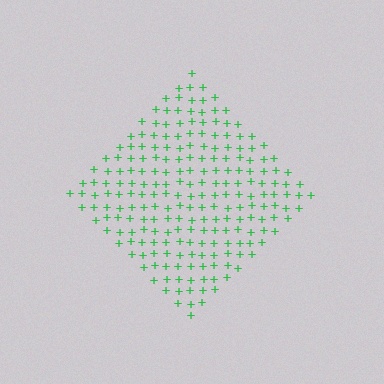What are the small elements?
The small elements are plus signs.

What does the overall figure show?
The overall figure shows a diamond.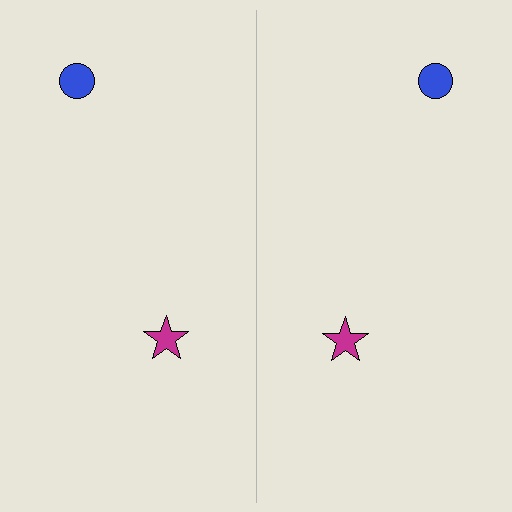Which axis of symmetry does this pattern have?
The pattern has a vertical axis of symmetry running through the center of the image.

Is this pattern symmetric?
Yes, this pattern has bilateral (reflection) symmetry.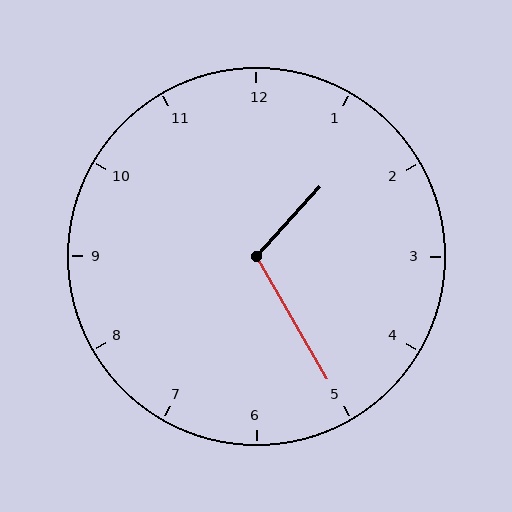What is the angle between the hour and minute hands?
Approximately 108 degrees.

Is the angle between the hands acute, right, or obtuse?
It is obtuse.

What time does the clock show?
1:25.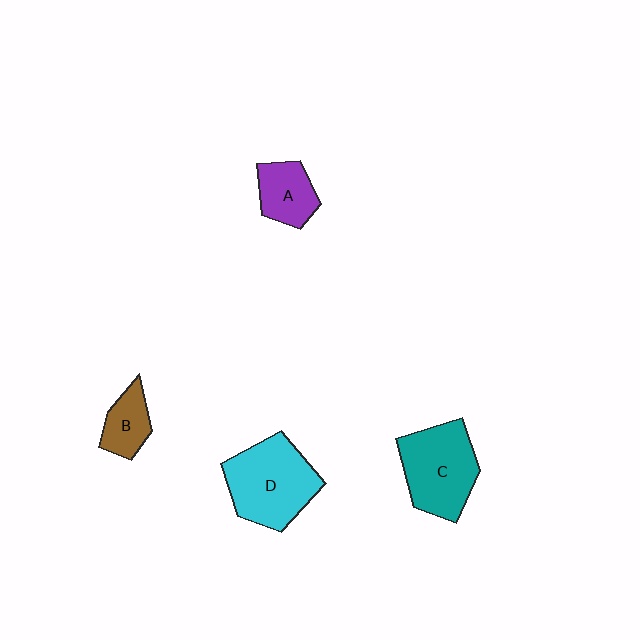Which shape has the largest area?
Shape D (cyan).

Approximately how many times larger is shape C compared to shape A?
Approximately 1.8 times.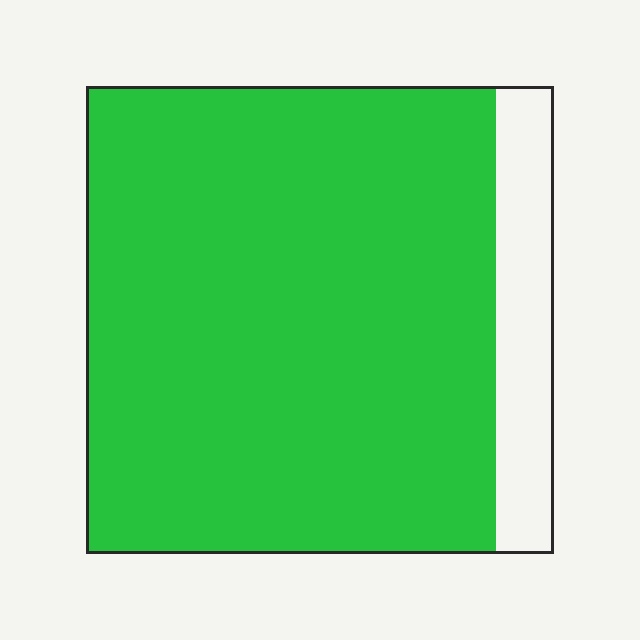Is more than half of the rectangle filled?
Yes.